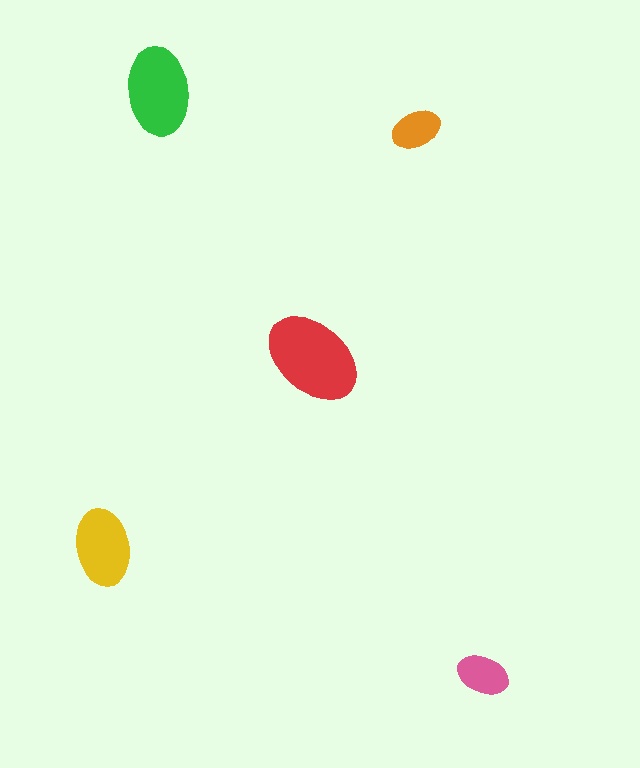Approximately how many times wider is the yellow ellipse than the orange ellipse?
About 1.5 times wider.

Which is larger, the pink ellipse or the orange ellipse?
The pink one.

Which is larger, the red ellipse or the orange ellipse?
The red one.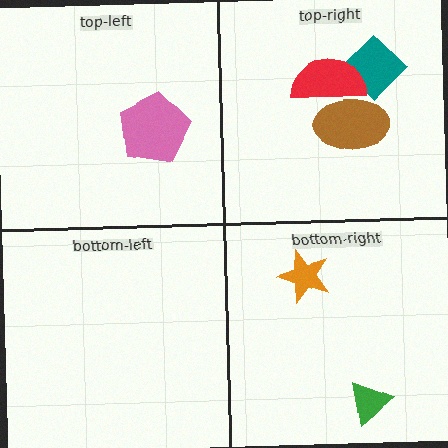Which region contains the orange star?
The bottom-right region.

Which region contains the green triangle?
The bottom-right region.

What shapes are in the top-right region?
The teal diamond, the brown ellipse, the red semicircle.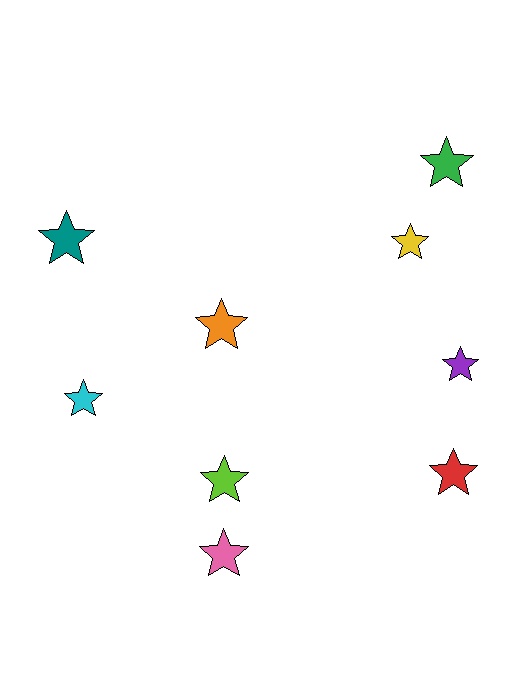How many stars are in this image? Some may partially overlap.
There are 9 stars.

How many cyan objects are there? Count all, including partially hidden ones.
There is 1 cyan object.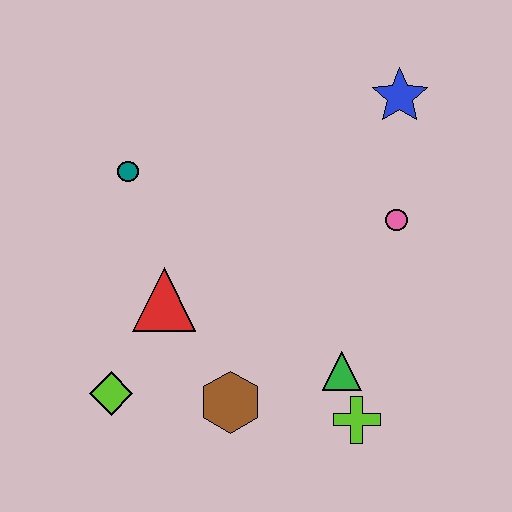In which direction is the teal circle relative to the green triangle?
The teal circle is to the left of the green triangle.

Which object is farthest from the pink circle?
The lime diamond is farthest from the pink circle.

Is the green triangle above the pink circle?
No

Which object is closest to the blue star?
The pink circle is closest to the blue star.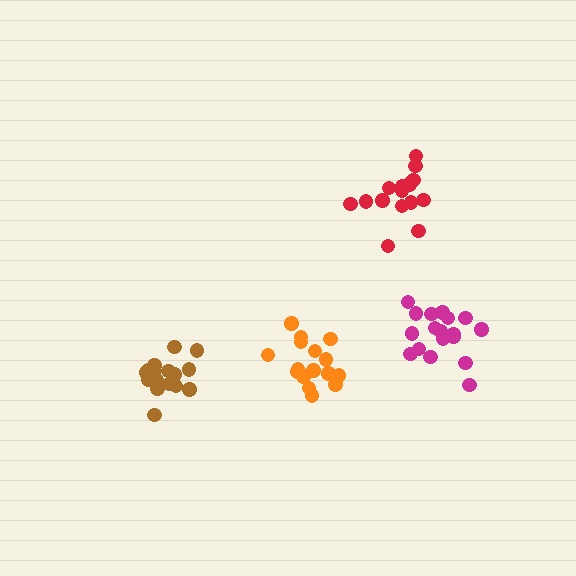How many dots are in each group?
Group 1: 16 dots, Group 2: 18 dots, Group 3: 16 dots, Group 4: 17 dots (67 total).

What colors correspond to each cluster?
The clusters are colored: red, magenta, orange, brown.